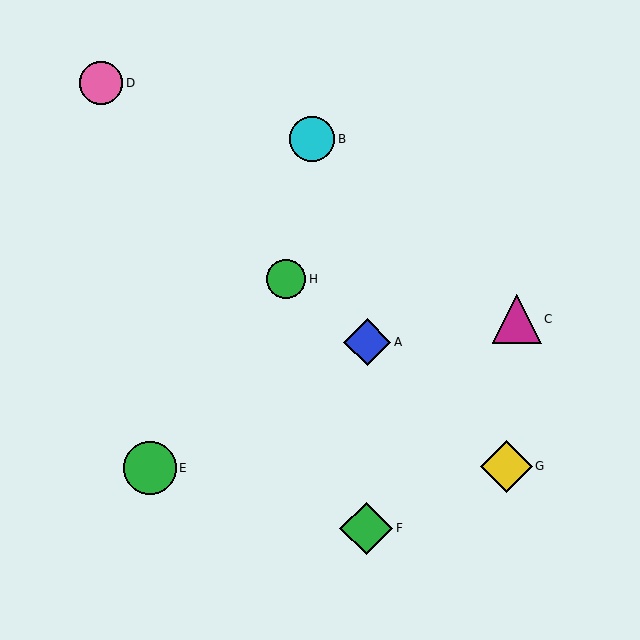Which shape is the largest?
The green diamond (labeled F) is the largest.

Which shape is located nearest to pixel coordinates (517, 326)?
The magenta triangle (labeled C) at (517, 319) is nearest to that location.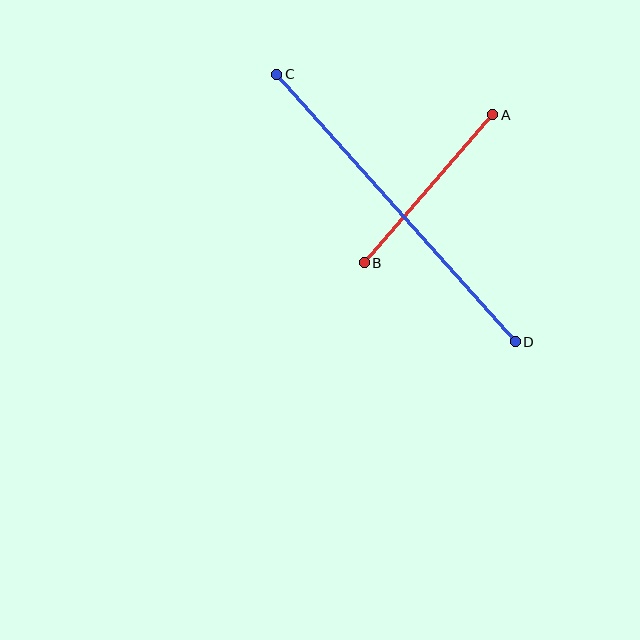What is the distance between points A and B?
The distance is approximately 196 pixels.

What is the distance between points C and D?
The distance is approximately 358 pixels.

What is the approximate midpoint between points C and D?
The midpoint is at approximately (396, 208) pixels.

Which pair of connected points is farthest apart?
Points C and D are farthest apart.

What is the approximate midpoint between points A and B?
The midpoint is at approximately (428, 189) pixels.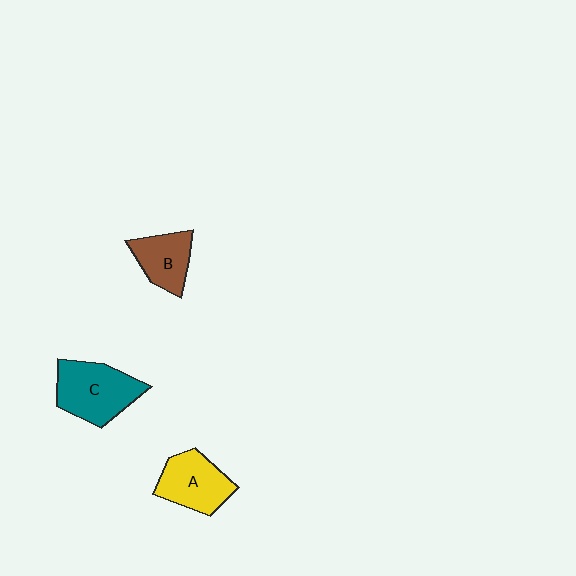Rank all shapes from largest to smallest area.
From largest to smallest: C (teal), A (yellow), B (brown).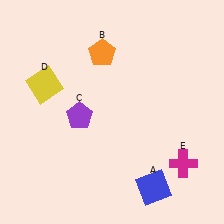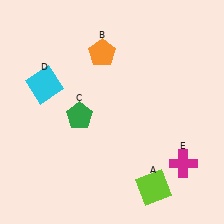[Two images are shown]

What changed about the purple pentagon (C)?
In Image 1, C is purple. In Image 2, it changed to green.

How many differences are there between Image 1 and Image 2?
There are 3 differences between the two images.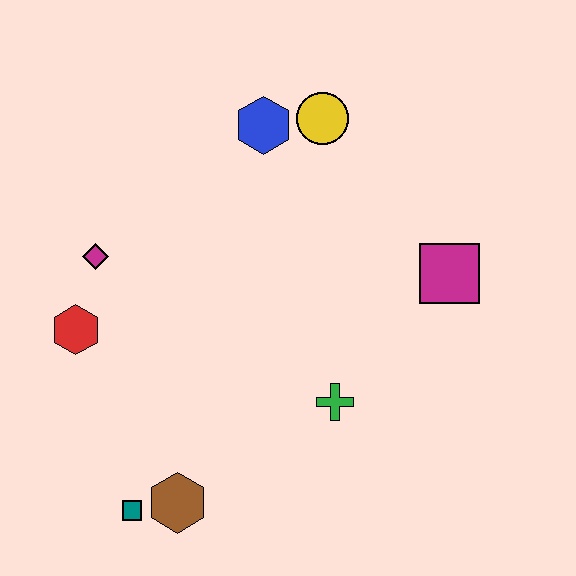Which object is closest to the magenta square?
The green cross is closest to the magenta square.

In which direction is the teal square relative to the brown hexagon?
The teal square is to the left of the brown hexagon.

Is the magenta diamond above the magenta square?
Yes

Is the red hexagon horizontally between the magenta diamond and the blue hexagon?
No